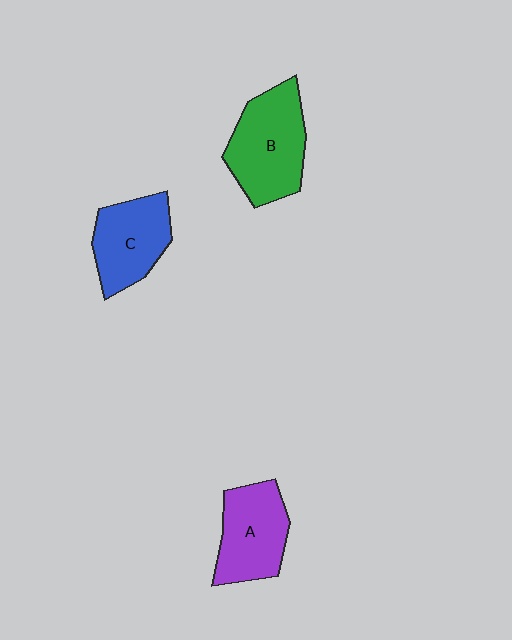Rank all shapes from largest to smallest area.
From largest to smallest: B (green), A (purple), C (blue).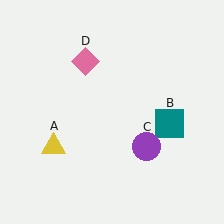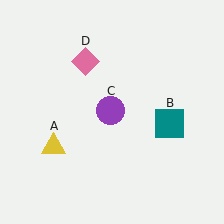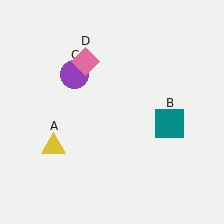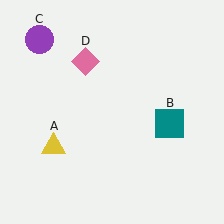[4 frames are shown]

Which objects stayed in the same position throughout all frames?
Yellow triangle (object A) and teal square (object B) and pink diamond (object D) remained stationary.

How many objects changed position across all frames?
1 object changed position: purple circle (object C).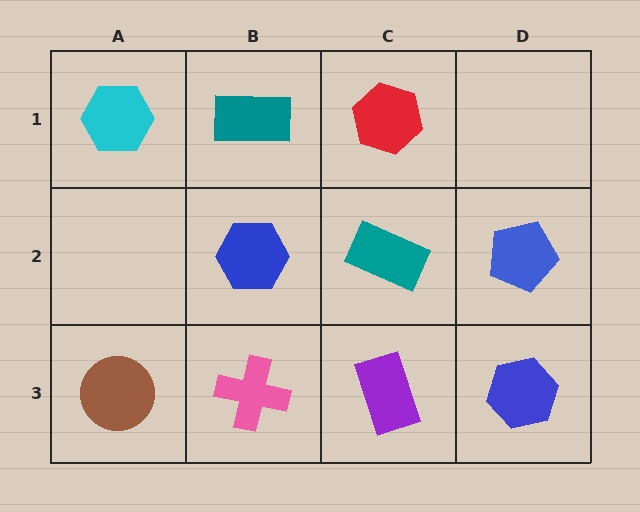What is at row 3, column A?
A brown circle.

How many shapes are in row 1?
3 shapes.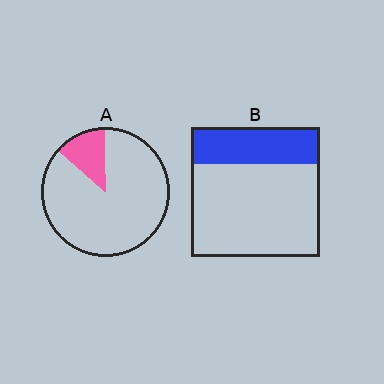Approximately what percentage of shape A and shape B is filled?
A is approximately 15% and B is approximately 30%.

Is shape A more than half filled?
No.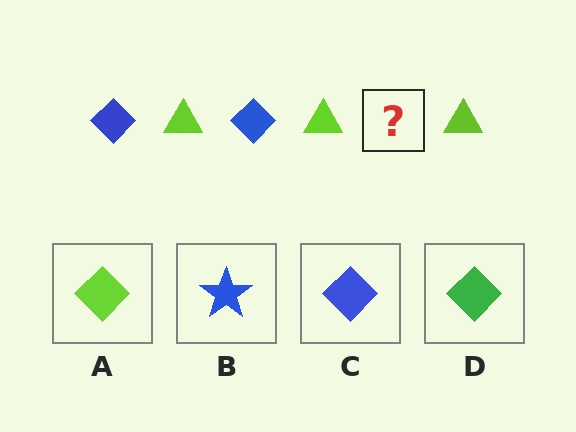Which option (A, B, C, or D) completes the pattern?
C.